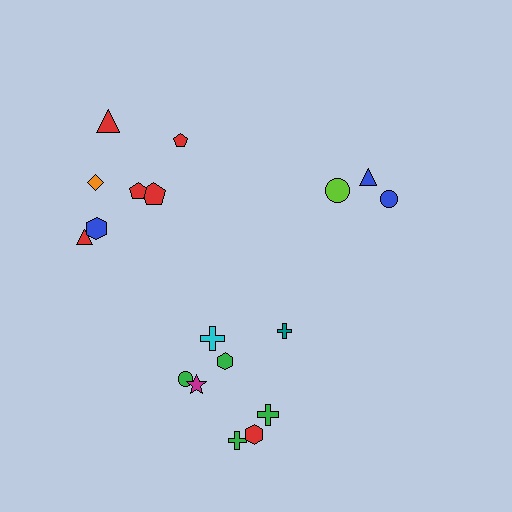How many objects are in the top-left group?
There are 7 objects.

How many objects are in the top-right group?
There are 3 objects.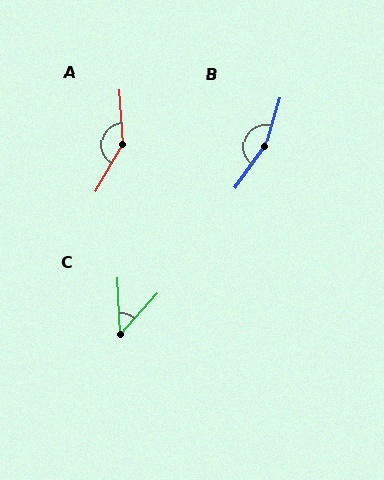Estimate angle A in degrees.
Approximately 146 degrees.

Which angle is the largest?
B, at approximately 161 degrees.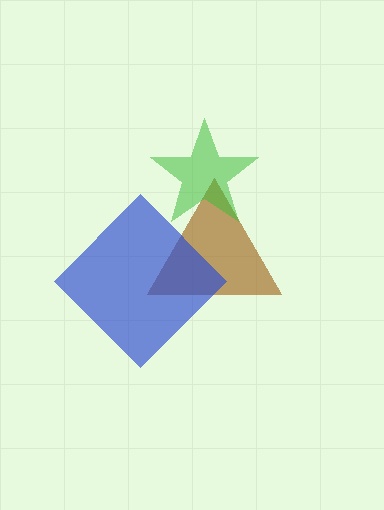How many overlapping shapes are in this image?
There are 3 overlapping shapes in the image.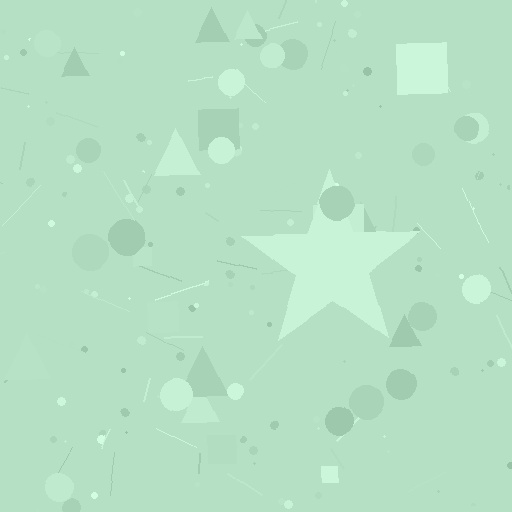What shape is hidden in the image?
A star is hidden in the image.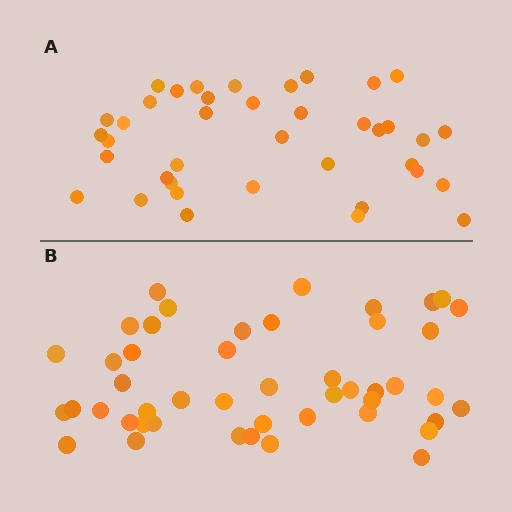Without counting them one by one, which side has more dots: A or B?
Region B (the bottom region) has more dots.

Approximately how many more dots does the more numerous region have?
Region B has roughly 8 or so more dots than region A.